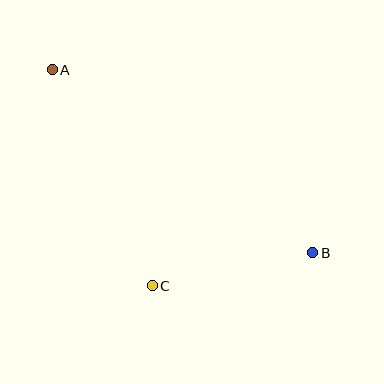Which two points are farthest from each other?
Points A and B are farthest from each other.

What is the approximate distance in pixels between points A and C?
The distance between A and C is approximately 238 pixels.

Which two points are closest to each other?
Points B and C are closest to each other.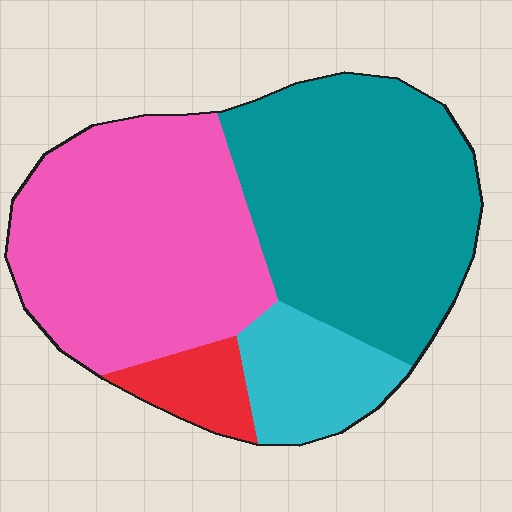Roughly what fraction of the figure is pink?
Pink covers roughly 40% of the figure.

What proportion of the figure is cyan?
Cyan takes up about one eighth (1/8) of the figure.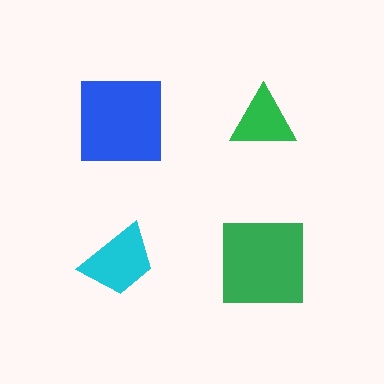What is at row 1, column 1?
A blue square.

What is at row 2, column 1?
A cyan trapezoid.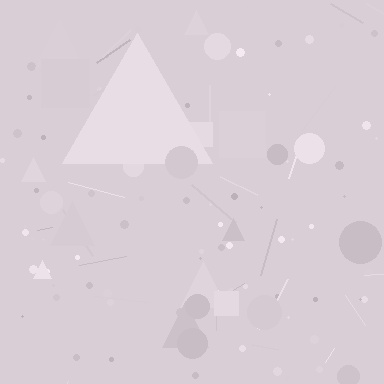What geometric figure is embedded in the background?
A triangle is embedded in the background.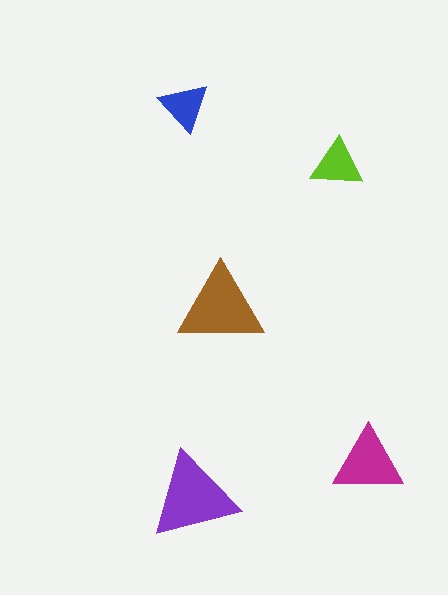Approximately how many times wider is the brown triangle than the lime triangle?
About 1.5 times wider.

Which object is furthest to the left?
The blue triangle is leftmost.